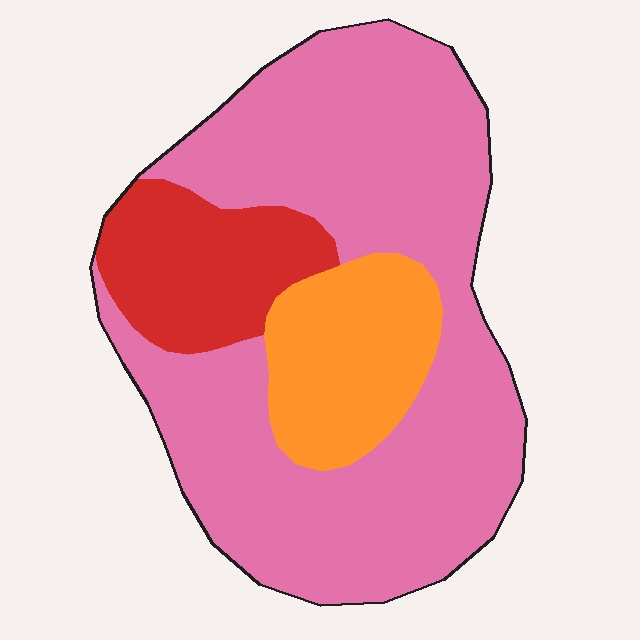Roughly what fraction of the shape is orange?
Orange covers around 15% of the shape.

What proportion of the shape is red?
Red covers about 15% of the shape.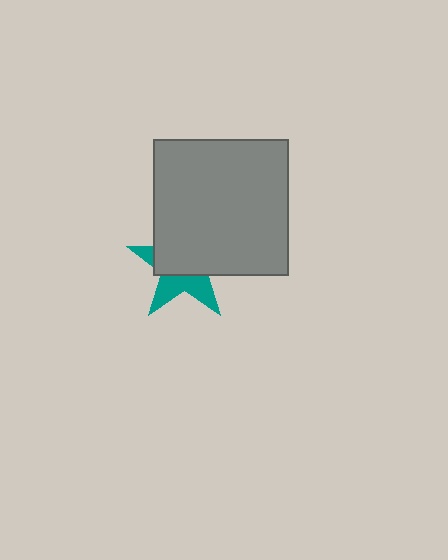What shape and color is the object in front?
The object in front is a gray square.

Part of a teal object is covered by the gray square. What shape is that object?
It is a star.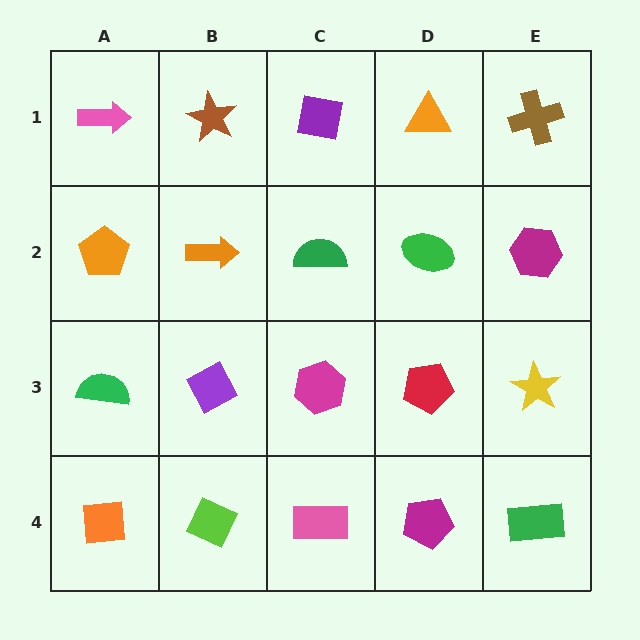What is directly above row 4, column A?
A green semicircle.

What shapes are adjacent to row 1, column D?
A green ellipse (row 2, column D), a purple square (row 1, column C), a brown cross (row 1, column E).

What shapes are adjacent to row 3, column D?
A green ellipse (row 2, column D), a magenta pentagon (row 4, column D), a magenta hexagon (row 3, column C), a yellow star (row 3, column E).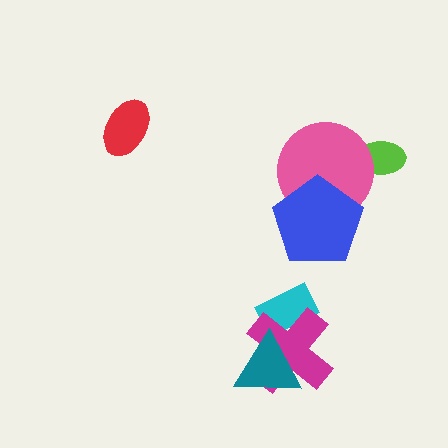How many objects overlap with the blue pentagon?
1 object overlaps with the blue pentagon.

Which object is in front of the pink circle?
The blue pentagon is in front of the pink circle.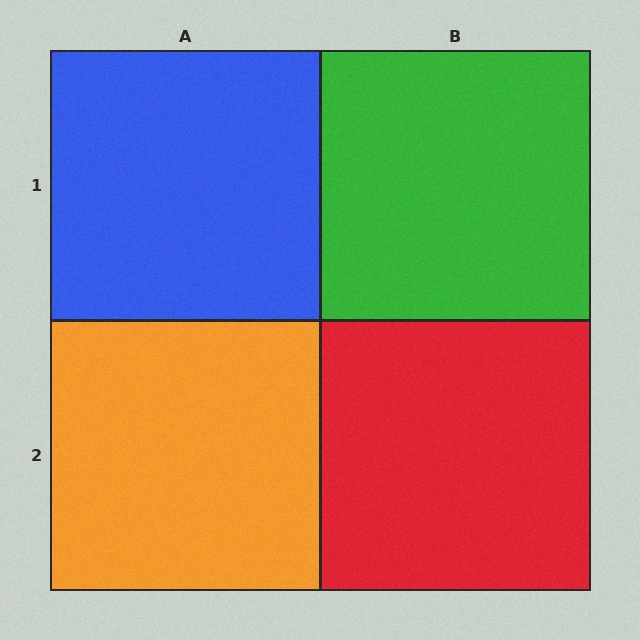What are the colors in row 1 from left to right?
Blue, green.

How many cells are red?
1 cell is red.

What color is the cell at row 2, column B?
Red.